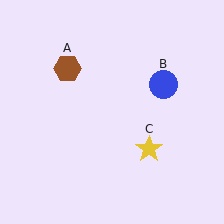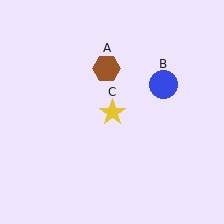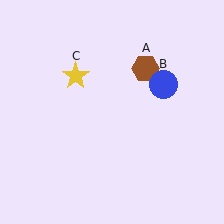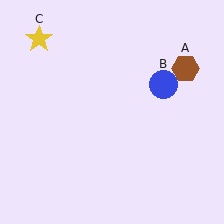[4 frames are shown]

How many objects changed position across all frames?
2 objects changed position: brown hexagon (object A), yellow star (object C).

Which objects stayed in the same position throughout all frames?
Blue circle (object B) remained stationary.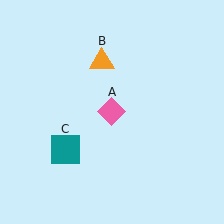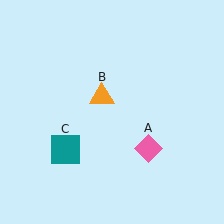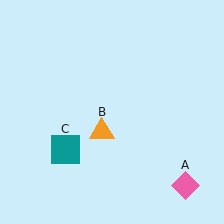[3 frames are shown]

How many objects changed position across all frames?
2 objects changed position: pink diamond (object A), orange triangle (object B).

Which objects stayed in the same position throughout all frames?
Teal square (object C) remained stationary.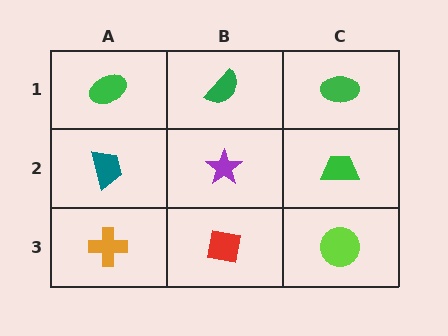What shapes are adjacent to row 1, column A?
A teal trapezoid (row 2, column A), a green semicircle (row 1, column B).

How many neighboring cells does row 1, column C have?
2.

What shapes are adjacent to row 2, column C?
A green ellipse (row 1, column C), a lime circle (row 3, column C), a purple star (row 2, column B).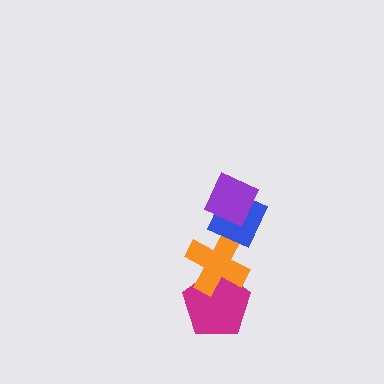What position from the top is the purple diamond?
The purple diamond is 1st from the top.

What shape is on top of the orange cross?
The blue diamond is on top of the orange cross.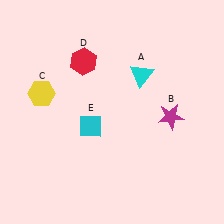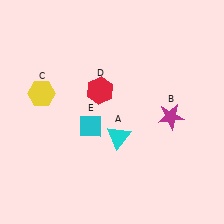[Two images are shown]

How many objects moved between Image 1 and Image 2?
2 objects moved between the two images.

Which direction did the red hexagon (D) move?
The red hexagon (D) moved down.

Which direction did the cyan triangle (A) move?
The cyan triangle (A) moved down.